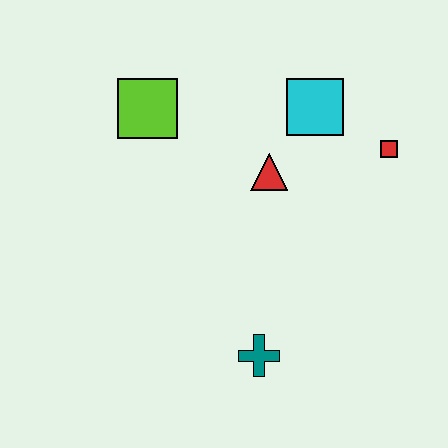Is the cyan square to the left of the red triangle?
No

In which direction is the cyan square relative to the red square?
The cyan square is to the left of the red square.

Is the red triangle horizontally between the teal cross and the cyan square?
Yes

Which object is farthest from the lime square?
The teal cross is farthest from the lime square.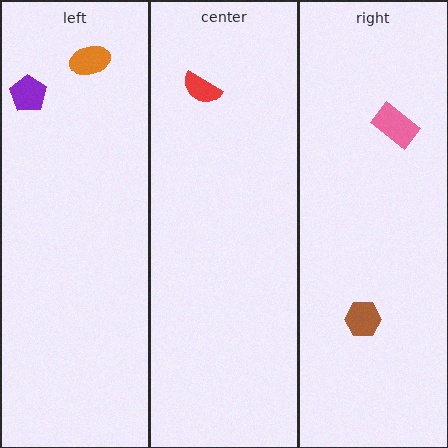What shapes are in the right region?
The brown hexagon, the pink rectangle.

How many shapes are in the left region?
2.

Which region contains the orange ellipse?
The left region.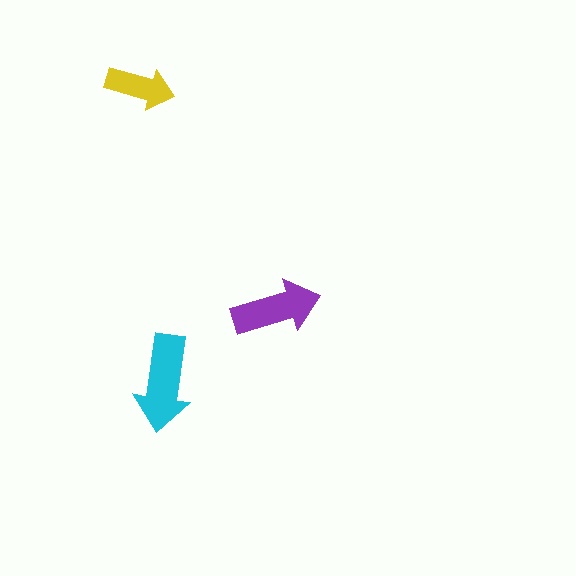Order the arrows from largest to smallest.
the cyan one, the purple one, the yellow one.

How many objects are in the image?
There are 3 objects in the image.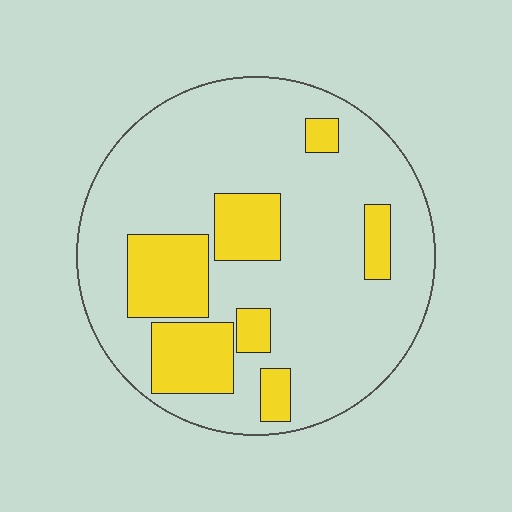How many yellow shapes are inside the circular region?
7.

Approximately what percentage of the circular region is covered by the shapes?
Approximately 25%.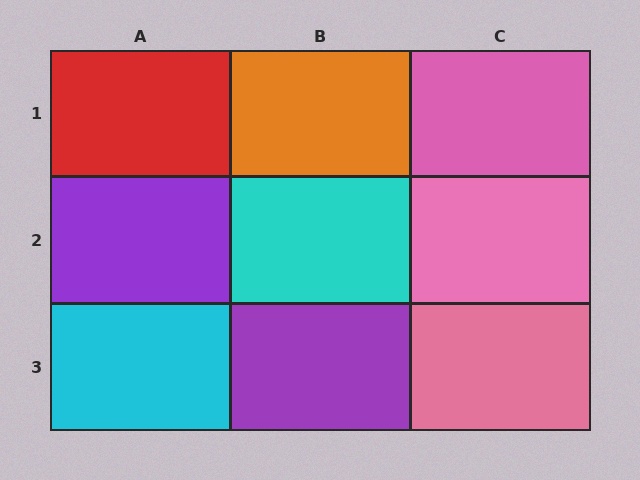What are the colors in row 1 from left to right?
Red, orange, pink.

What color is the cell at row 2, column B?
Cyan.